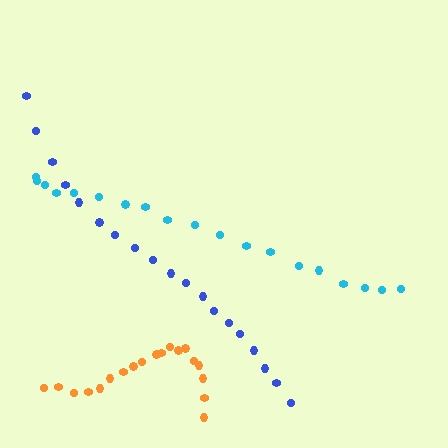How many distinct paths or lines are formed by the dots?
There are 3 distinct paths.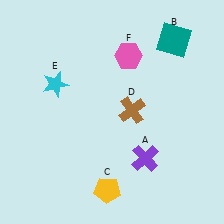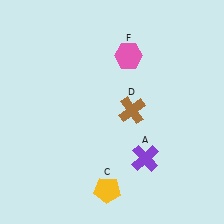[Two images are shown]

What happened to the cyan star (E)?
The cyan star (E) was removed in Image 2. It was in the top-left area of Image 1.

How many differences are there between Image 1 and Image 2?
There are 2 differences between the two images.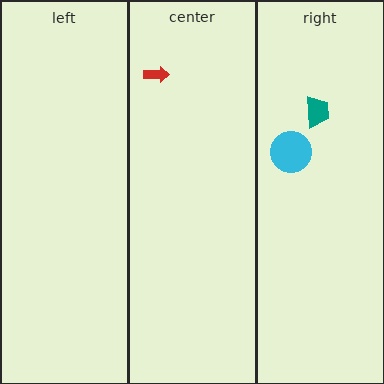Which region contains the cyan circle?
The right region.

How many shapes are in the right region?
2.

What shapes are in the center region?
The red arrow.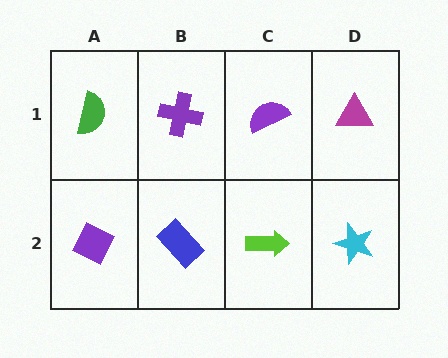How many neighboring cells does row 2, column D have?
2.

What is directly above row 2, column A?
A green semicircle.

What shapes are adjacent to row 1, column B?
A blue rectangle (row 2, column B), a green semicircle (row 1, column A), a purple semicircle (row 1, column C).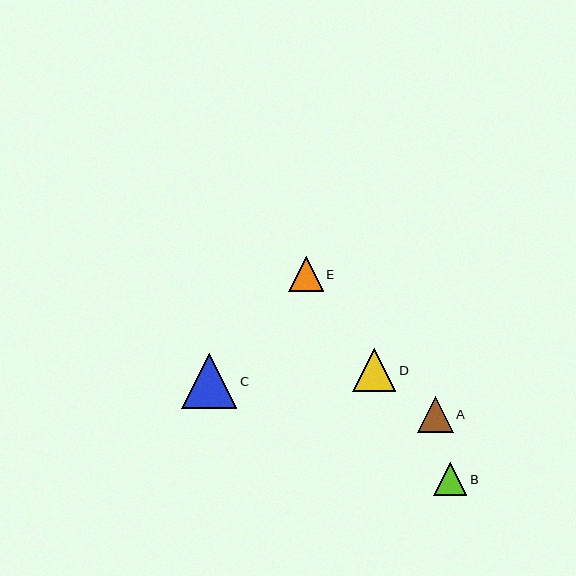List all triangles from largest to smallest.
From largest to smallest: C, D, A, E, B.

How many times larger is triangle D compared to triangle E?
Triangle D is approximately 1.3 times the size of triangle E.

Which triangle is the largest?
Triangle C is the largest with a size of approximately 55 pixels.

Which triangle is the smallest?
Triangle B is the smallest with a size of approximately 33 pixels.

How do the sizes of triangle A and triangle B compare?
Triangle A and triangle B are approximately the same size.